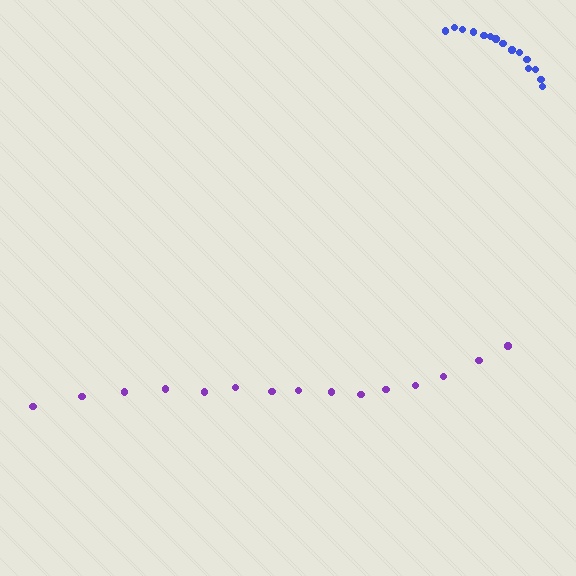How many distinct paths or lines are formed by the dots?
There are 2 distinct paths.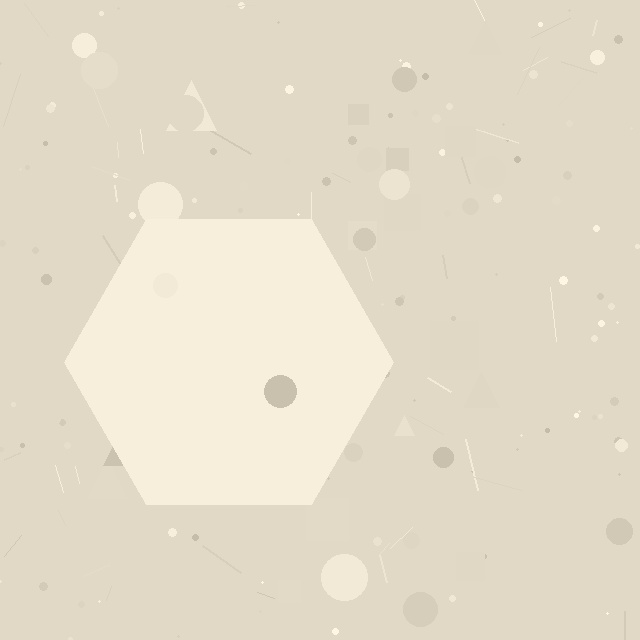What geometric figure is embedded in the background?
A hexagon is embedded in the background.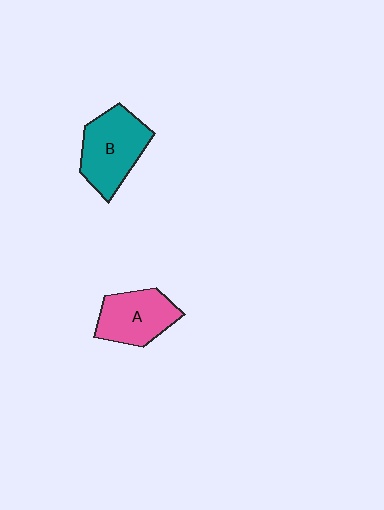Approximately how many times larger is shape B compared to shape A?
Approximately 1.2 times.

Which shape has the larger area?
Shape B (teal).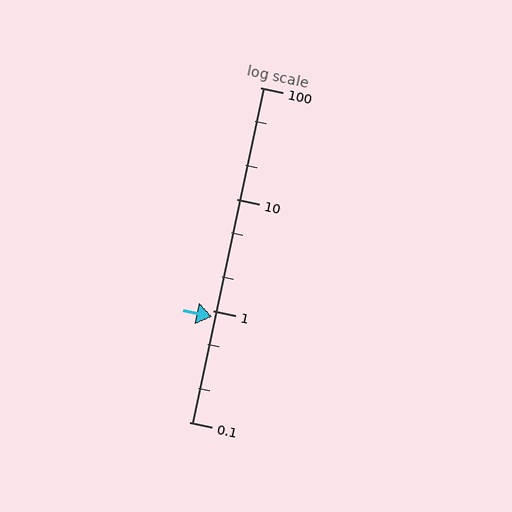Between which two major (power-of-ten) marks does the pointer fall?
The pointer is between 0.1 and 1.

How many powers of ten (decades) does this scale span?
The scale spans 3 decades, from 0.1 to 100.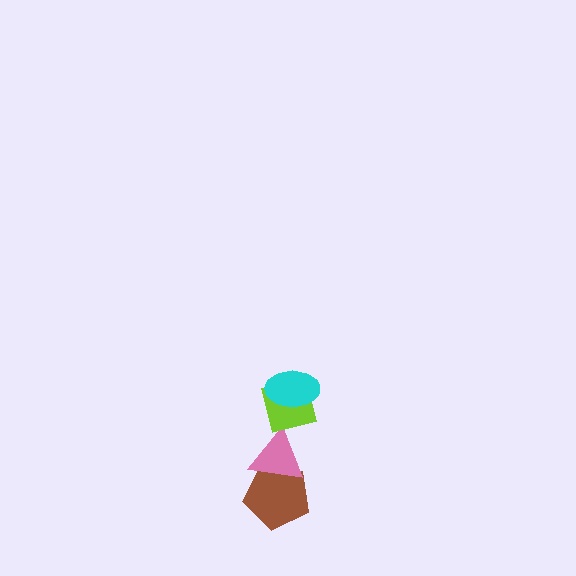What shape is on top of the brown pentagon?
The pink triangle is on top of the brown pentagon.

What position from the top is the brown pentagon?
The brown pentagon is 4th from the top.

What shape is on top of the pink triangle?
The lime square is on top of the pink triangle.